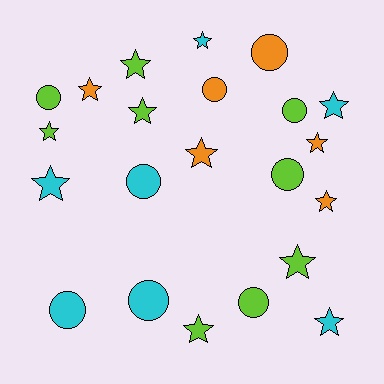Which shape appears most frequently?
Star, with 13 objects.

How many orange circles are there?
There are 2 orange circles.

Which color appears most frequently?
Lime, with 9 objects.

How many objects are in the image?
There are 22 objects.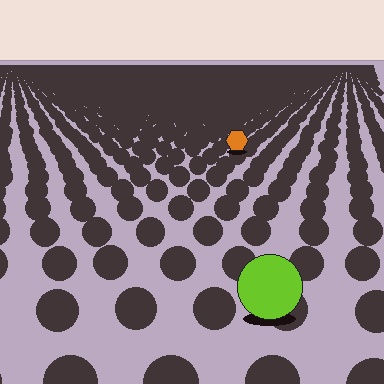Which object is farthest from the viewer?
The orange hexagon is farthest from the viewer. It appears smaller and the ground texture around it is denser.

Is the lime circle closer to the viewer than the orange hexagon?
Yes. The lime circle is closer — you can tell from the texture gradient: the ground texture is coarser near it.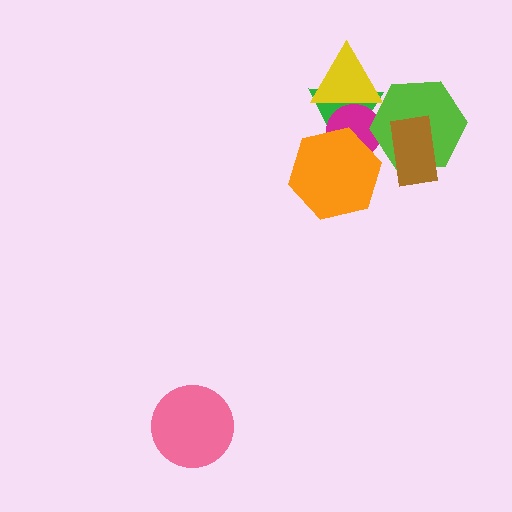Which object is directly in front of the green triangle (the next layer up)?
The magenta circle is directly in front of the green triangle.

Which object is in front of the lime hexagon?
The brown rectangle is in front of the lime hexagon.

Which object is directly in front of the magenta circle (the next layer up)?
The orange hexagon is directly in front of the magenta circle.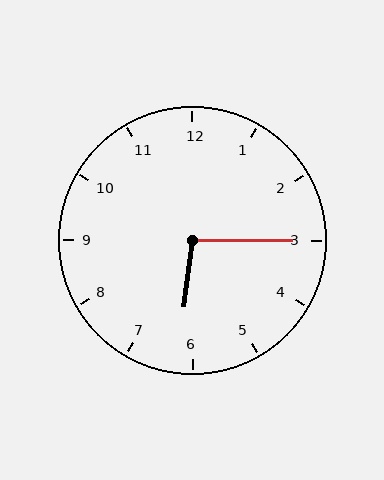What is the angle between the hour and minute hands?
Approximately 98 degrees.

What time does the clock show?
6:15.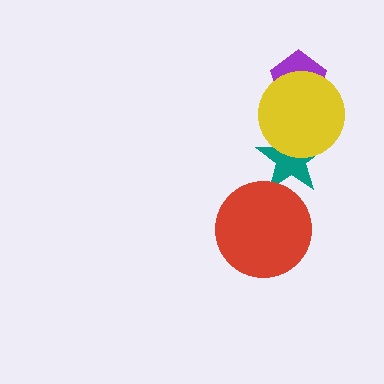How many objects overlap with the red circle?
1 object overlaps with the red circle.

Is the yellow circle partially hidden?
No, no other shape covers it.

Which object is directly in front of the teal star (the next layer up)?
The red circle is directly in front of the teal star.